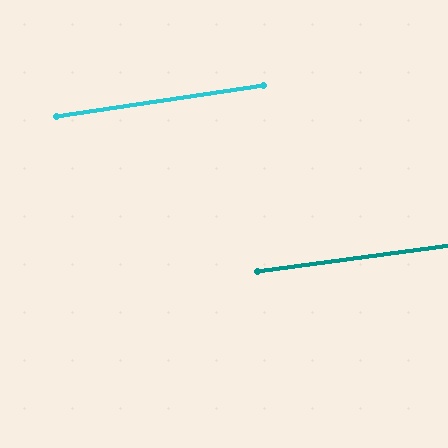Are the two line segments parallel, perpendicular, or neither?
Parallel — their directions differ by only 1.1°.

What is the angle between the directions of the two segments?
Approximately 1 degree.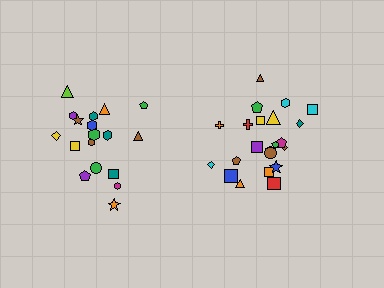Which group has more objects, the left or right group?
The right group.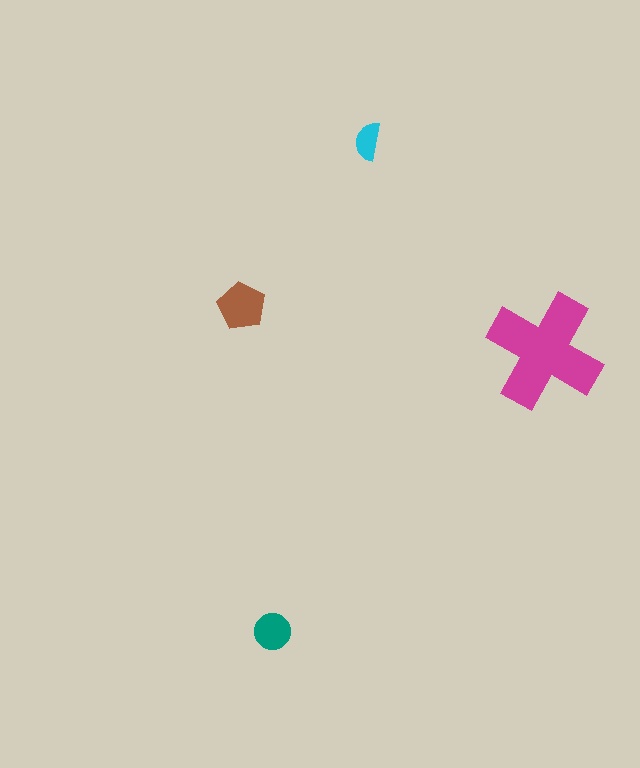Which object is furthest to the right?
The magenta cross is rightmost.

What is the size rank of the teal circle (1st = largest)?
3rd.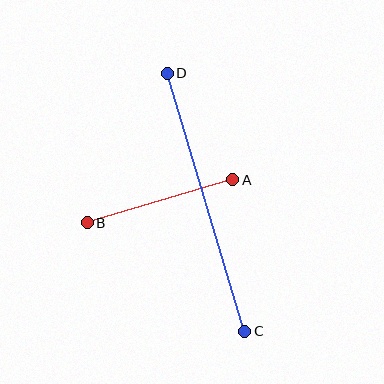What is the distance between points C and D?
The distance is approximately 270 pixels.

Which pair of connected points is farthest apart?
Points C and D are farthest apart.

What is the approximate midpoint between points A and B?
The midpoint is at approximately (160, 201) pixels.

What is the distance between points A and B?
The distance is approximately 152 pixels.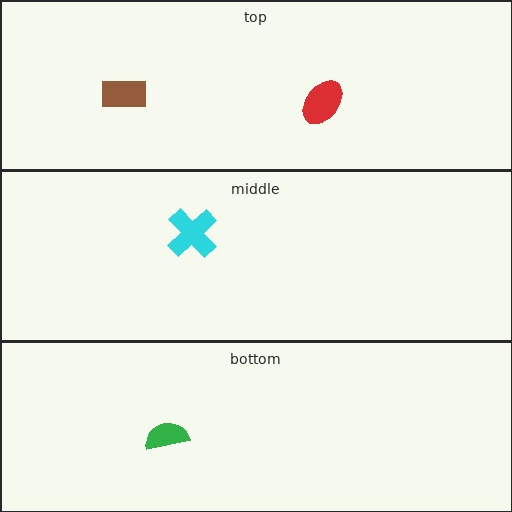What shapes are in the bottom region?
The green semicircle.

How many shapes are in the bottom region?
1.